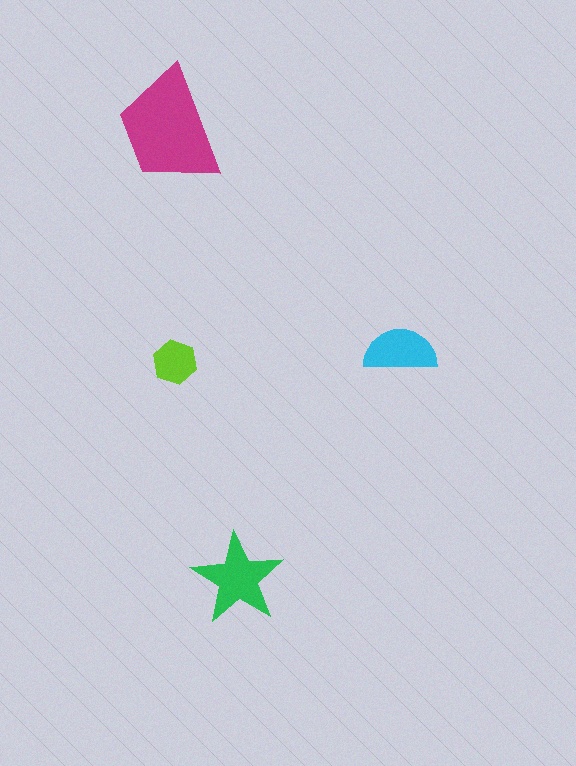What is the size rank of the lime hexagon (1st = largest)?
4th.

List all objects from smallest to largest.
The lime hexagon, the cyan semicircle, the green star, the magenta trapezoid.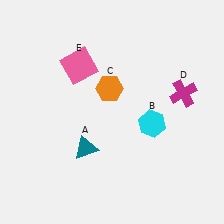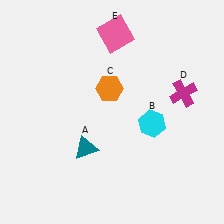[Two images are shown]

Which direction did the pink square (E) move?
The pink square (E) moved right.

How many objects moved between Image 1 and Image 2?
1 object moved between the two images.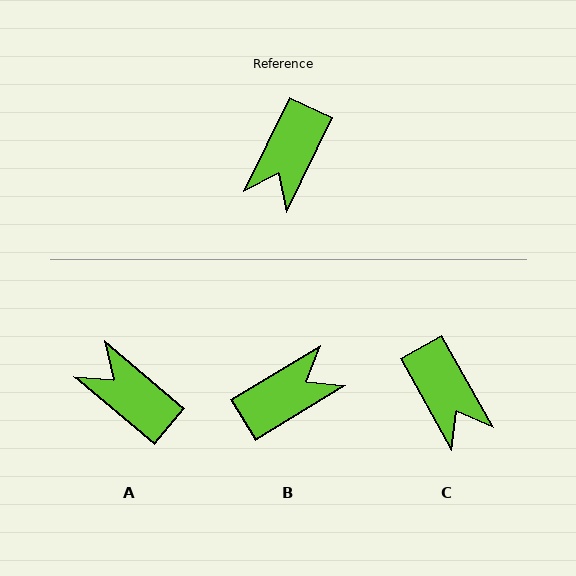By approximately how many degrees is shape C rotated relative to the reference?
Approximately 55 degrees counter-clockwise.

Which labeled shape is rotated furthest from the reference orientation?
B, about 147 degrees away.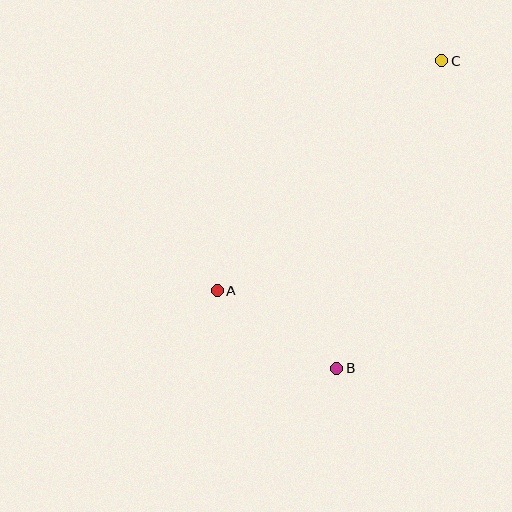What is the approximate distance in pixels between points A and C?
The distance between A and C is approximately 321 pixels.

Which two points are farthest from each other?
Points B and C are farthest from each other.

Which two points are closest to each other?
Points A and B are closest to each other.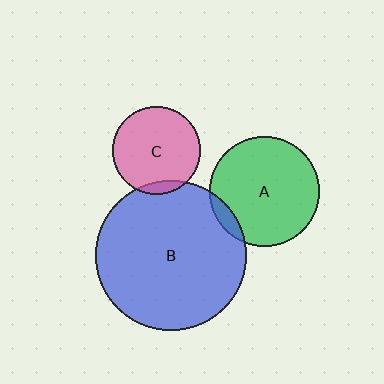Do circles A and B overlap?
Yes.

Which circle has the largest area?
Circle B (blue).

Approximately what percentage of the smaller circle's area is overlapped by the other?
Approximately 5%.